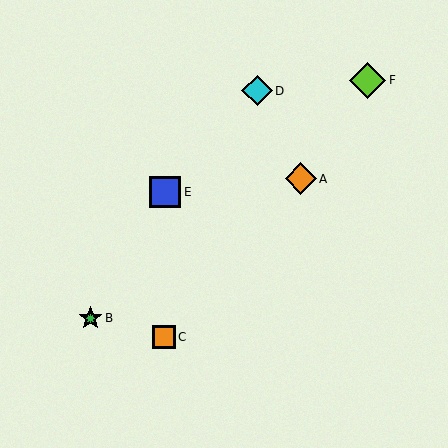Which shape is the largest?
The lime diamond (labeled F) is the largest.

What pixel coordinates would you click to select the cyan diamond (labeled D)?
Click at (257, 91) to select the cyan diamond D.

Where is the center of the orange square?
The center of the orange square is at (164, 337).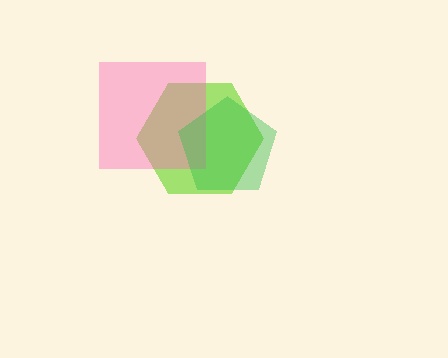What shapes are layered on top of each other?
The layered shapes are: a lime hexagon, a pink square, a green pentagon.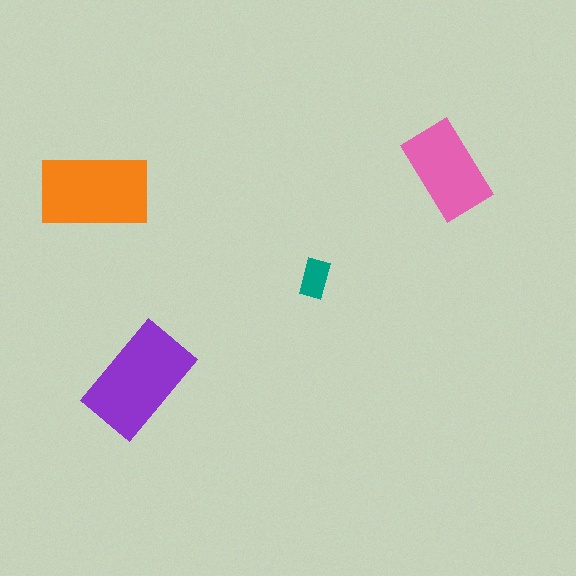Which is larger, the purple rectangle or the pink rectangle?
The purple one.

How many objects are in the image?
There are 4 objects in the image.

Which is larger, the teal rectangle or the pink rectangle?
The pink one.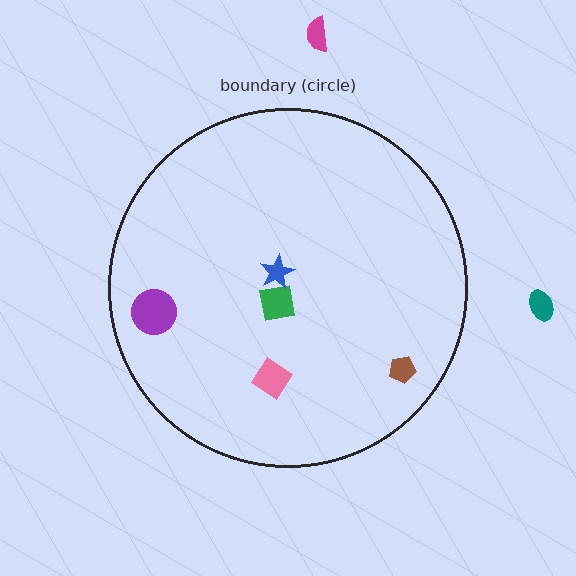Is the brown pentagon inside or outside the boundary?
Inside.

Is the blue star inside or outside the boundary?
Inside.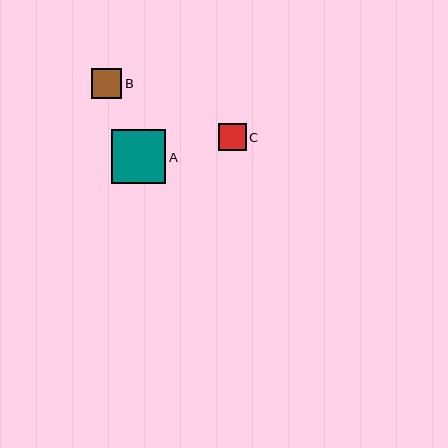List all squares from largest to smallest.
From largest to smallest: A, B, C.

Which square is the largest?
Square A is the largest with a size of approximately 54 pixels.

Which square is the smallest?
Square C is the smallest with a size of approximately 28 pixels.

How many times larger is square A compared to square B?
Square A is approximately 1.8 times the size of square B.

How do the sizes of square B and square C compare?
Square B and square C are approximately the same size.